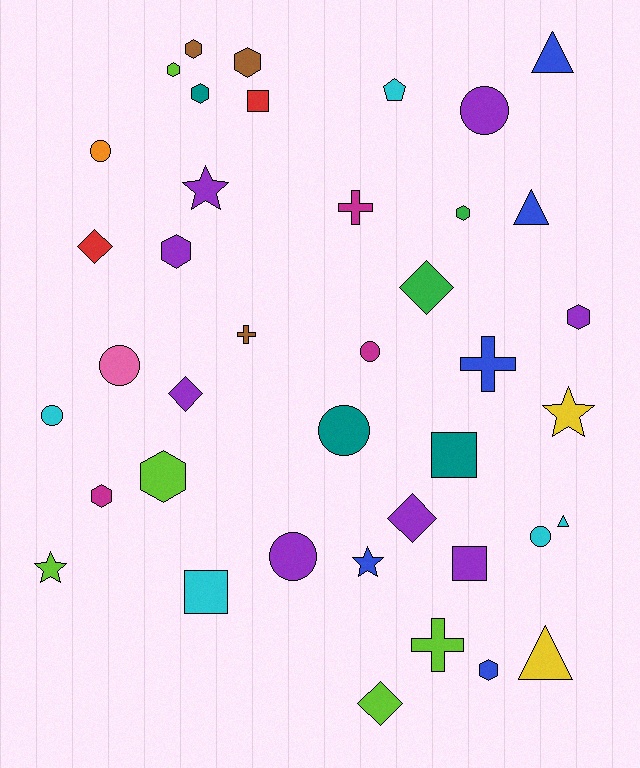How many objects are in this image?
There are 40 objects.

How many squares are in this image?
There are 4 squares.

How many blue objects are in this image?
There are 5 blue objects.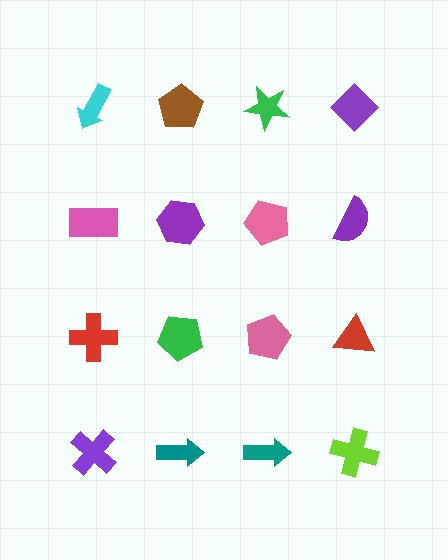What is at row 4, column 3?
A teal arrow.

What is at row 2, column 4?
A purple semicircle.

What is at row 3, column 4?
A red triangle.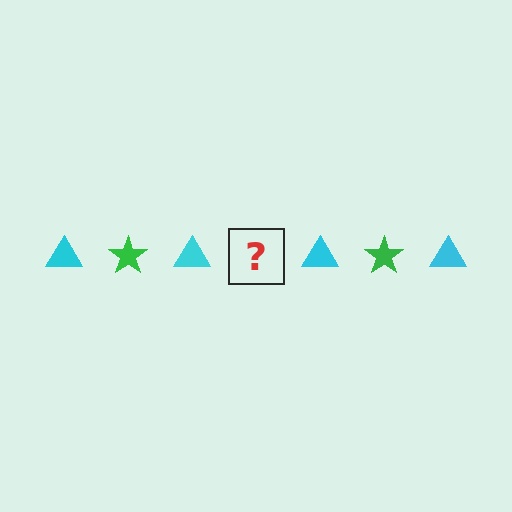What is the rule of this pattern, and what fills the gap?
The rule is that the pattern alternates between cyan triangle and green star. The gap should be filled with a green star.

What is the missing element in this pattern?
The missing element is a green star.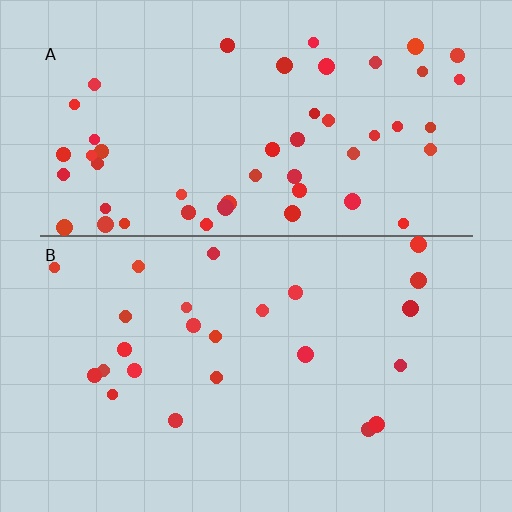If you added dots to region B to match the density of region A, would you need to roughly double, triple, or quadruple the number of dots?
Approximately double.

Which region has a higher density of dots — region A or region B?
A (the top).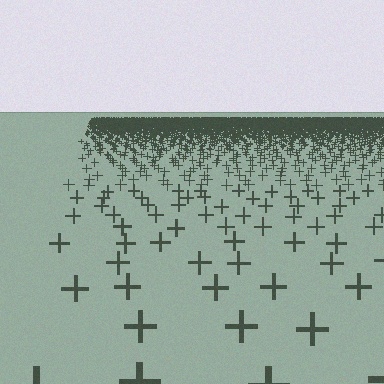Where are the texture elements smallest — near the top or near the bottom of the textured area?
Near the top.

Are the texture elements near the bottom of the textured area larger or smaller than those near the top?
Larger. Near the bottom, elements are closer to the viewer and appear at a bigger on-screen size.